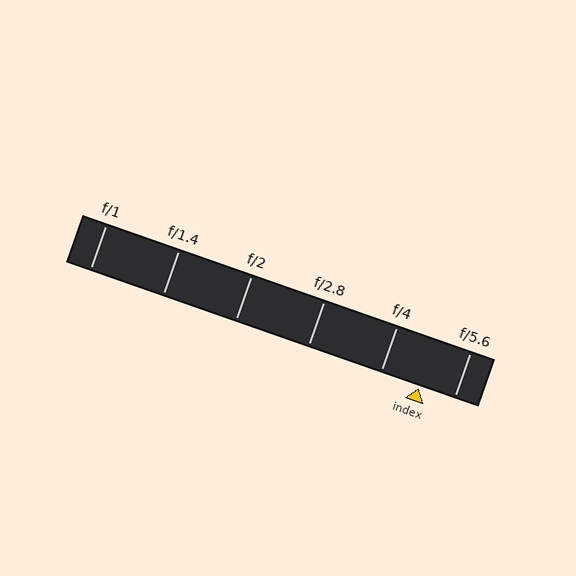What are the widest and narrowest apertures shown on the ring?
The widest aperture shown is f/1 and the narrowest is f/5.6.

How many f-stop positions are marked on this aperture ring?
There are 6 f-stop positions marked.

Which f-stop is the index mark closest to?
The index mark is closest to f/5.6.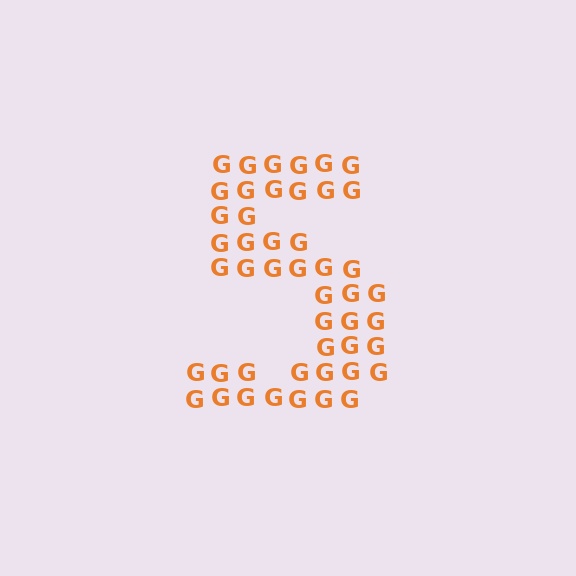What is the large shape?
The large shape is the digit 5.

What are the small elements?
The small elements are letter G's.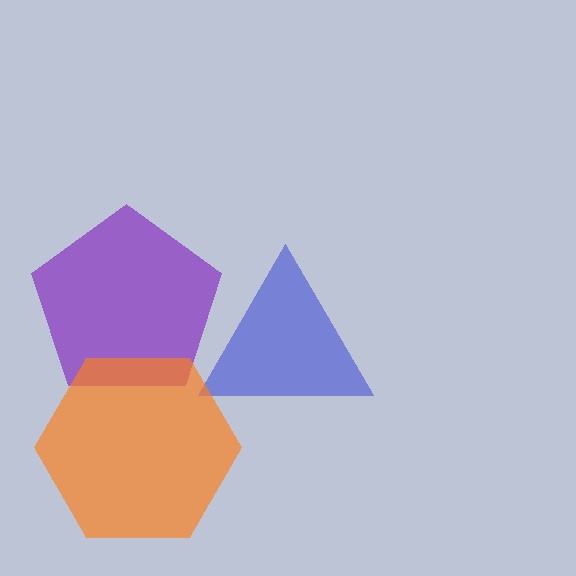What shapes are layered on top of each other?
The layered shapes are: a blue triangle, a purple pentagon, an orange hexagon.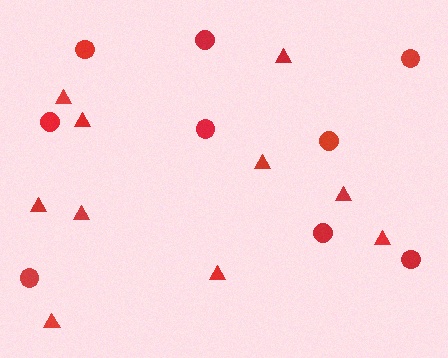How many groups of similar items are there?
There are 2 groups: one group of circles (9) and one group of triangles (10).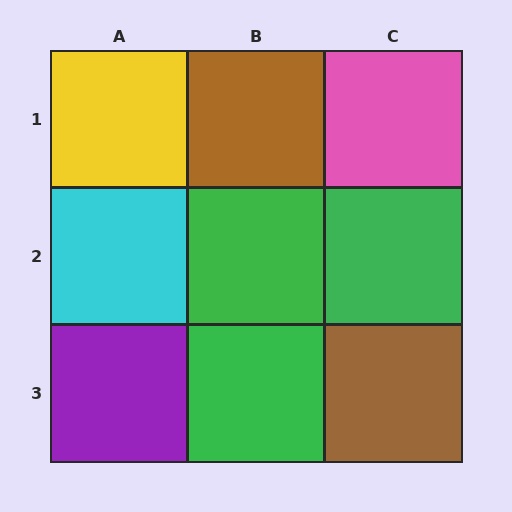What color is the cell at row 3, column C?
Brown.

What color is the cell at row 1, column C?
Pink.